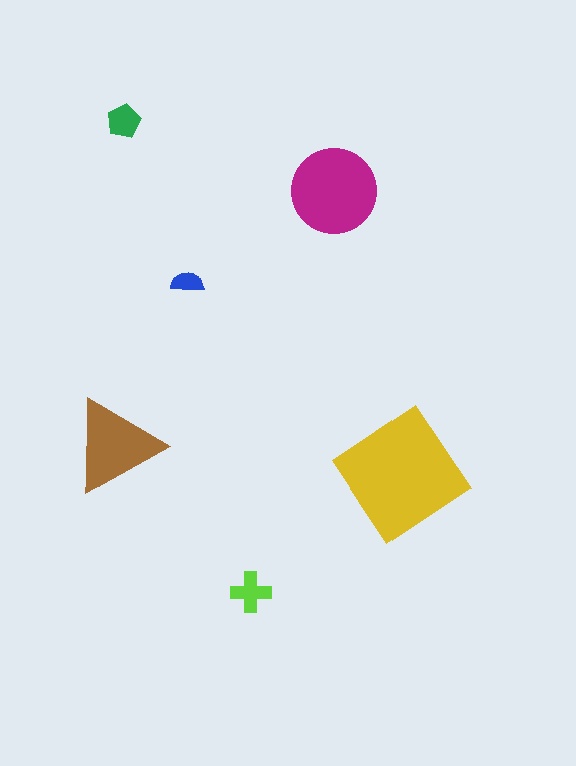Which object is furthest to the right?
The yellow diamond is rightmost.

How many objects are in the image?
There are 6 objects in the image.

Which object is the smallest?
The blue semicircle.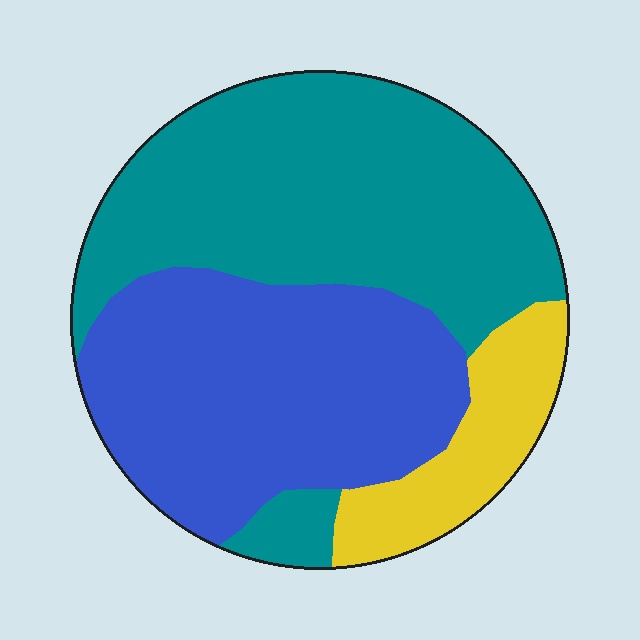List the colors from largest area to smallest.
From largest to smallest: teal, blue, yellow.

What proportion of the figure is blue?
Blue covers roughly 40% of the figure.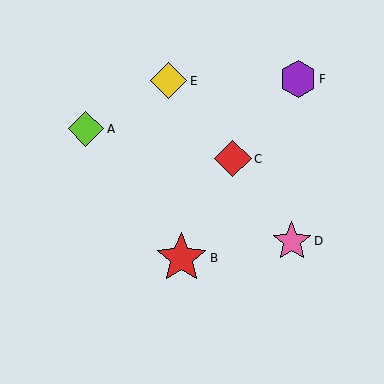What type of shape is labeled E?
Shape E is a yellow diamond.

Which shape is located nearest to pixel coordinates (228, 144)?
The red diamond (labeled C) at (233, 159) is nearest to that location.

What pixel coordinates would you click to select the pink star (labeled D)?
Click at (292, 241) to select the pink star D.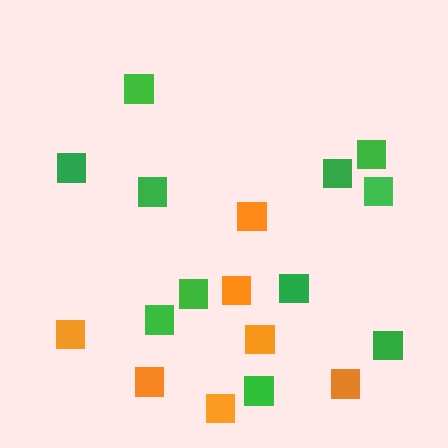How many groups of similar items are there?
There are 2 groups: one group of green squares (11) and one group of orange squares (7).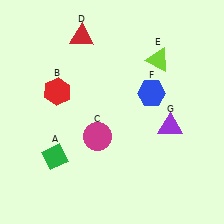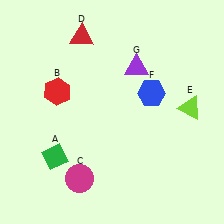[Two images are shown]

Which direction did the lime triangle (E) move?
The lime triangle (E) moved down.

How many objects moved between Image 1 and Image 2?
3 objects moved between the two images.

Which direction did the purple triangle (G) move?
The purple triangle (G) moved up.